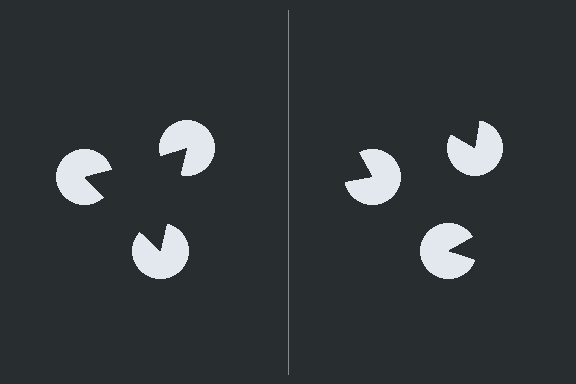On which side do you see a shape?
An illusory triangle appears on the left side. On the right side the wedge cuts are rotated, so no coherent shape forms.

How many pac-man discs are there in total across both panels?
6 — 3 on each side.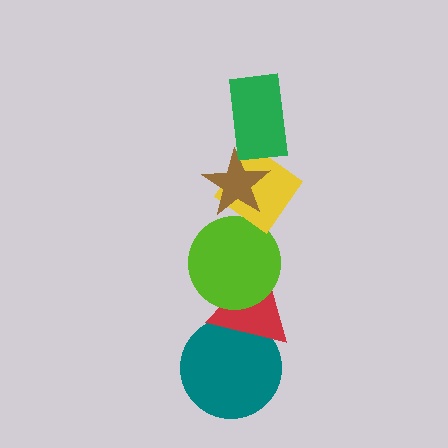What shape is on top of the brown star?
The green rectangle is on top of the brown star.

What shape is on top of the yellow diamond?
The brown star is on top of the yellow diamond.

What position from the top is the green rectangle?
The green rectangle is 1st from the top.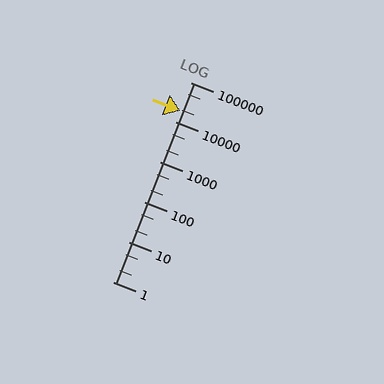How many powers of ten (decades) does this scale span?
The scale spans 5 decades, from 1 to 100000.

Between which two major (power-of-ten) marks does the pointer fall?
The pointer is between 10000 and 100000.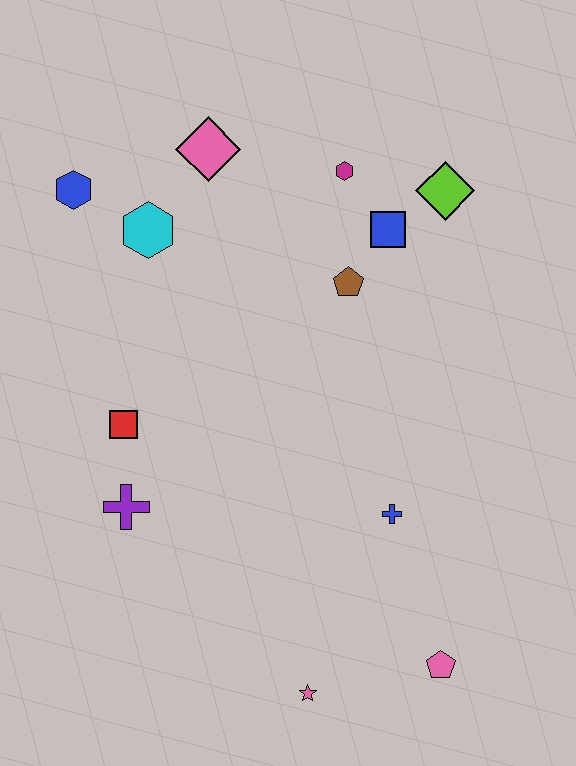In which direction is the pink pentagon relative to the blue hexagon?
The pink pentagon is below the blue hexagon.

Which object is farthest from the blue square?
The pink star is farthest from the blue square.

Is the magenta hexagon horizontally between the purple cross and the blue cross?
Yes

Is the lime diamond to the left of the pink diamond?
No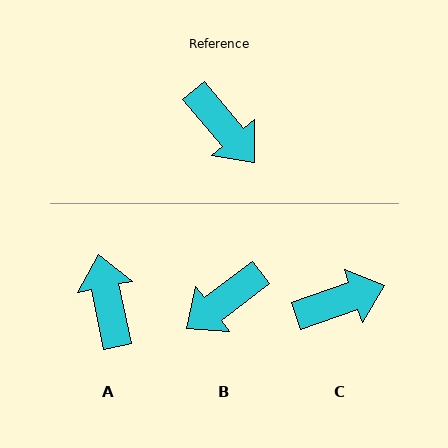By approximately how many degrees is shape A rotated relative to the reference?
Approximately 151 degrees counter-clockwise.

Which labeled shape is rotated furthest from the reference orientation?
A, about 151 degrees away.